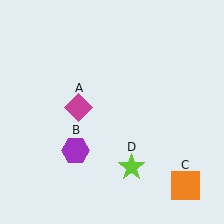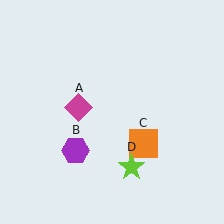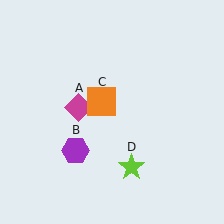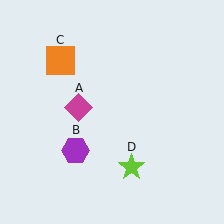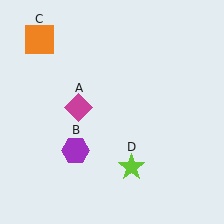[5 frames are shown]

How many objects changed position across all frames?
1 object changed position: orange square (object C).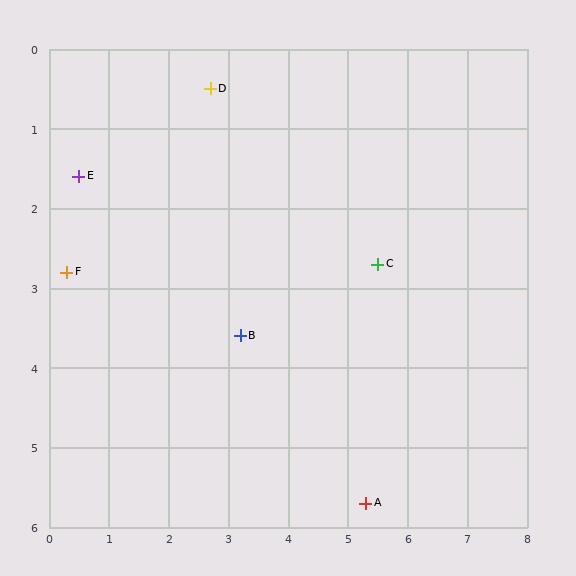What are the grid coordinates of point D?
Point D is at approximately (2.7, 0.5).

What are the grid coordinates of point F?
Point F is at approximately (0.3, 2.8).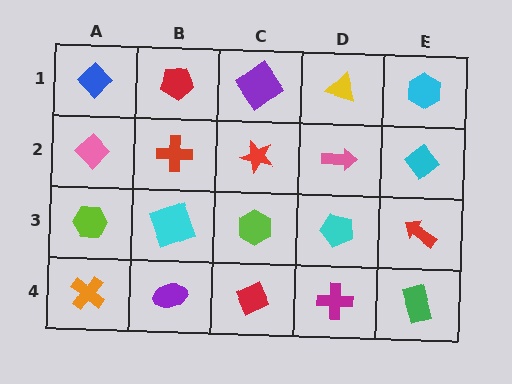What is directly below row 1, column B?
A red cross.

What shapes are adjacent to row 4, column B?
A cyan square (row 3, column B), an orange cross (row 4, column A), a red diamond (row 4, column C).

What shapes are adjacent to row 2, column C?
A purple diamond (row 1, column C), a lime hexagon (row 3, column C), a red cross (row 2, column B), a pink arrow (row 2, column D).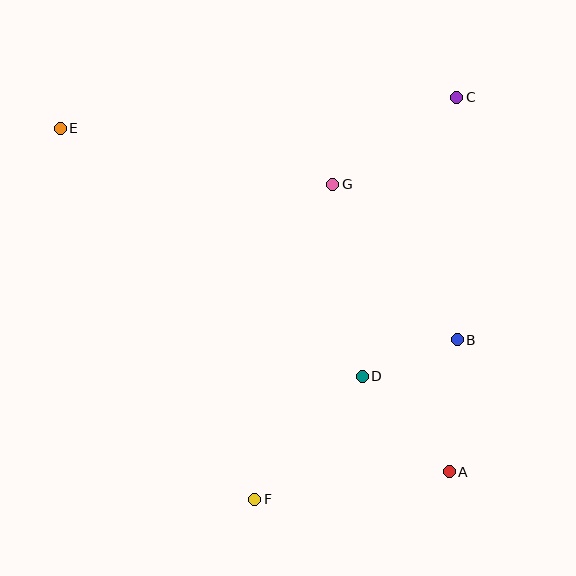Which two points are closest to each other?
Points B and D are closest to each other.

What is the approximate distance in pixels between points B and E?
The distance between B and E is approximately 450 pixels.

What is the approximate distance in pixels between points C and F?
The distance between C and F is approximately 450 pixels.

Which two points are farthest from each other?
Points A and E are farthest from each other.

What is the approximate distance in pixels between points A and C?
The distance between A and C is approximately 375 pixels.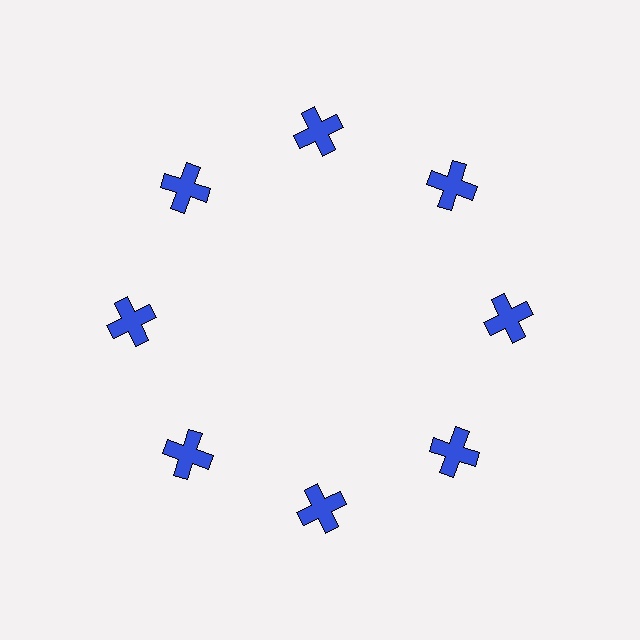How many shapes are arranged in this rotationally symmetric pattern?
There are 8 shapes, arranged in 8 groups of 1.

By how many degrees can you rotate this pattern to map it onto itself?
The pattern maps onto itself every 45 degrees of rotation.